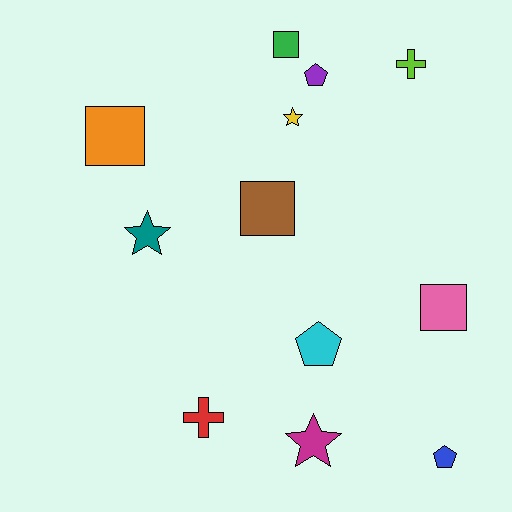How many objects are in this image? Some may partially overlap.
There are 12 objects.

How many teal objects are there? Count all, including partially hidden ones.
There is 1 teal object.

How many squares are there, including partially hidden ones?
There are 4 squares.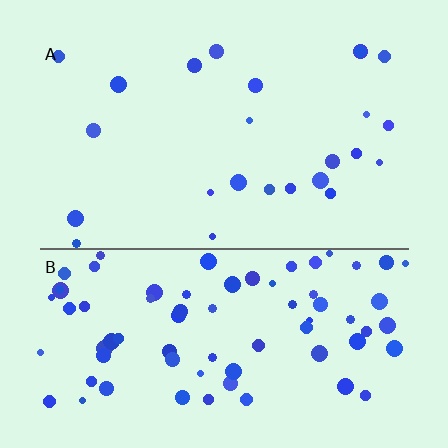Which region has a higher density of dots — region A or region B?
B (the bottom).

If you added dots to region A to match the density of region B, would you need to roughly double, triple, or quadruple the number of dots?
Approximately triple.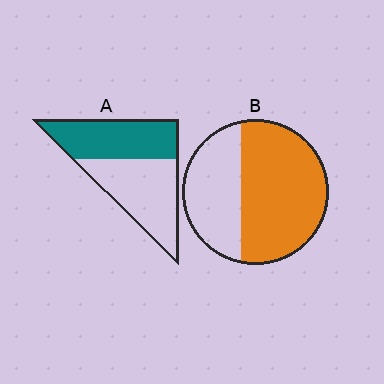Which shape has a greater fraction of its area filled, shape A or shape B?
Shape B.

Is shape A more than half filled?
Roughly half.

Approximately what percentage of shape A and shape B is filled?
A is approximately 45% and B is approximately 65%.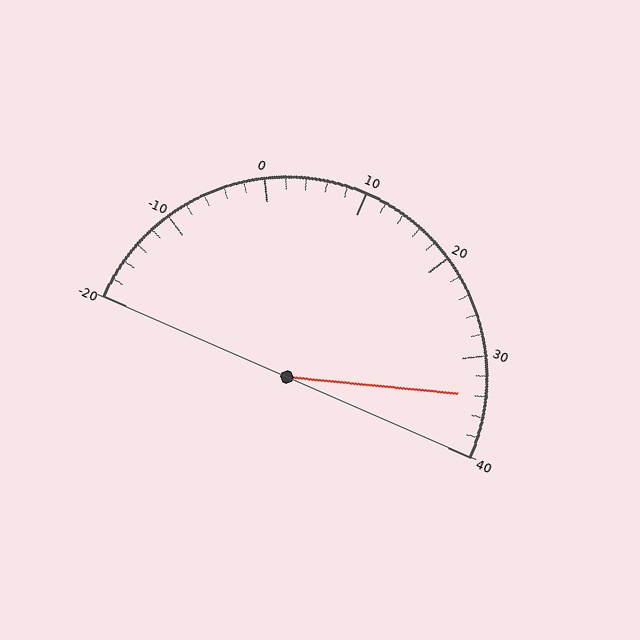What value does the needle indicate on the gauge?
The needle indicates approximately 34.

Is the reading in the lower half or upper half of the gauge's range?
The reading is in the upper half of the range (-20 to 40).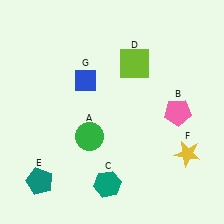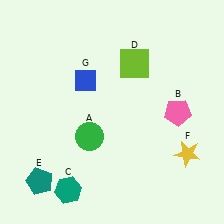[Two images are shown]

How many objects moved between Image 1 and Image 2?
1 object moved between the two images.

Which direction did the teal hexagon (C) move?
The teal hexagon (C) moved left.